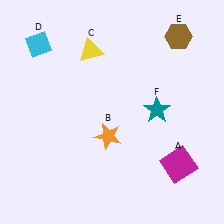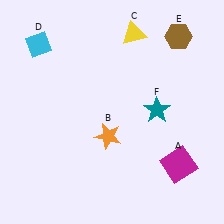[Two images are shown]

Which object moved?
The yellow triangle (C) moved right.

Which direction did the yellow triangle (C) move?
The yellow triangle (C) moved right.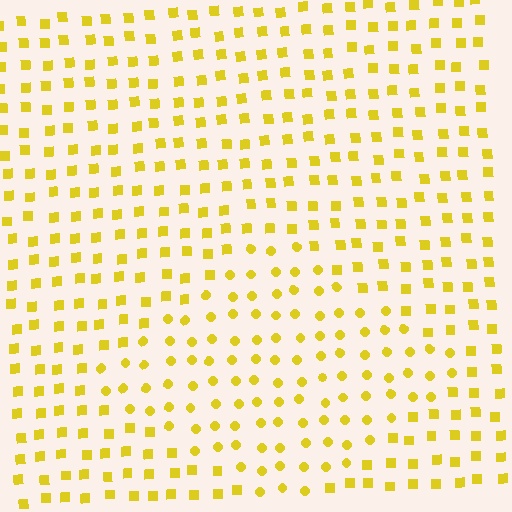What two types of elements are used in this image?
The image uses circles inside the diamond region and squares outside it.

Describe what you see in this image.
The image is filled with small yellow elements arranged in a uniform grid. A diamond-shaped region contains circles, while the surrounding area contains squares. The boundary is defined purely by the change in element shape.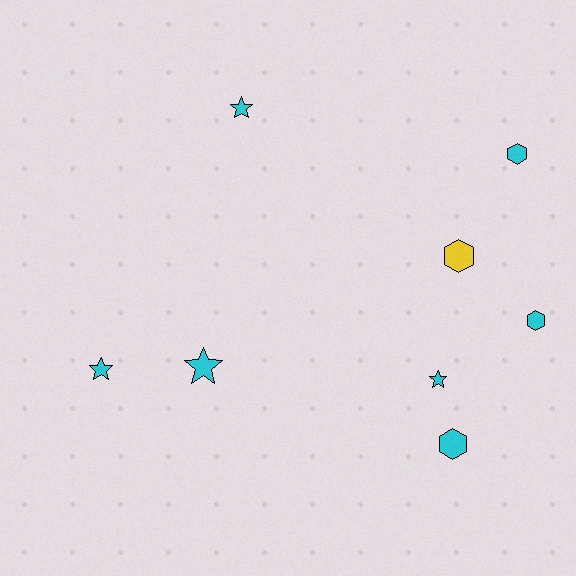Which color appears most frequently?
Cyan, with 7 objects.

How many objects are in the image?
There are 8 objects.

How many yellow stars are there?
There are no yellow stars.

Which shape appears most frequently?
Hexagon, with 4 objects.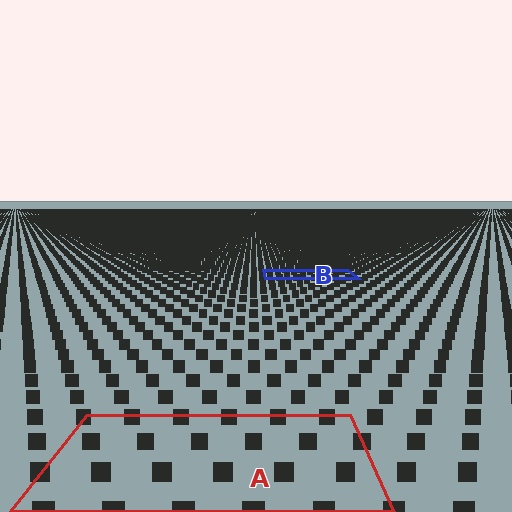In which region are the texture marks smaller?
The texture marks are smaller in region B, because it is farther away.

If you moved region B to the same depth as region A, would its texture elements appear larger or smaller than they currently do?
They would appear larger. At a closer depth, the same texture elements are projected at a bigger on-screen size.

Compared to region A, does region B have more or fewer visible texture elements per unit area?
Region B has more texture elements per unit area — they are packed more densely because it is farther away.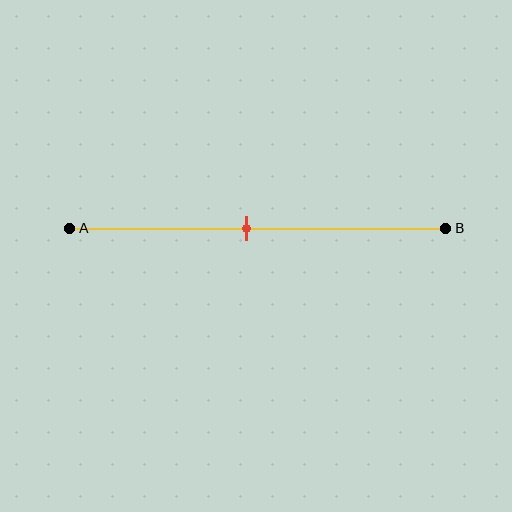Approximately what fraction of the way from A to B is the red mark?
The red mark is approximately 45% of the way from A to B.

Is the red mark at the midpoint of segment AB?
Yes, the mark is approximately at the midpoint.